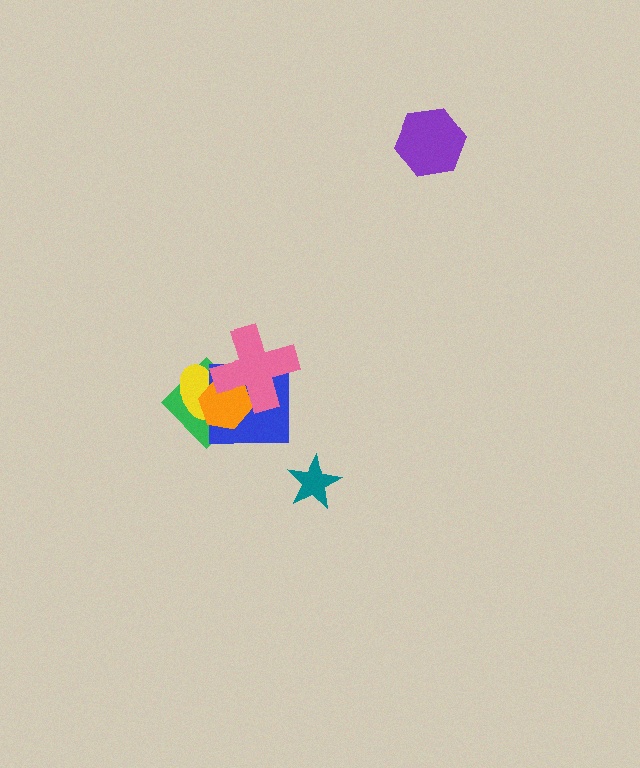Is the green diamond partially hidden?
Yes, it is partially covered by another shape.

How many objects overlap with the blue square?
4 objects overlap with the blue square.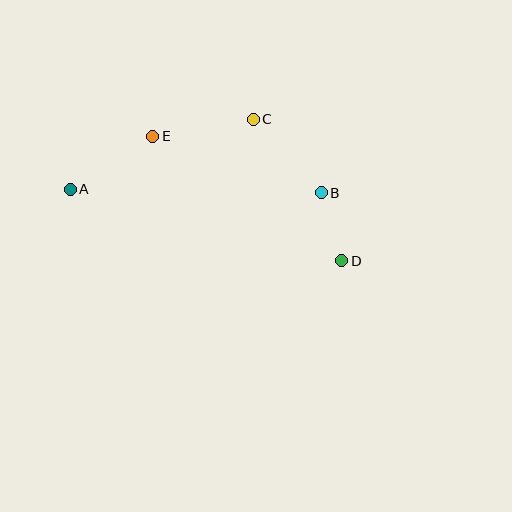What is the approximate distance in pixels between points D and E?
The distance between D and E is approximately 227 pixels.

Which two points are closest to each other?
Points B and D are closest to each other.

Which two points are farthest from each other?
Points A and D are farthest from each other.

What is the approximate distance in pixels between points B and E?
The distance between B and E is approximately 178 pixels.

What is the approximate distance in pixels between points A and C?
The distance between A and C is approximately 196 pixels.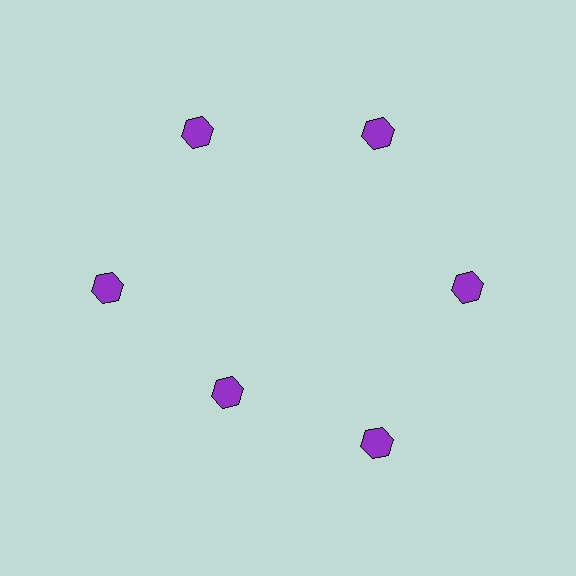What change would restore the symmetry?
The symmetry would be restored by moving it outward, back onto the ring so that all 6 hexagons sit at equal angles and equal distance from the center.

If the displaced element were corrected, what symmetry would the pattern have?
It would have 6-fold rotational symmetry — the pattern would map onto itself every 60 degrees.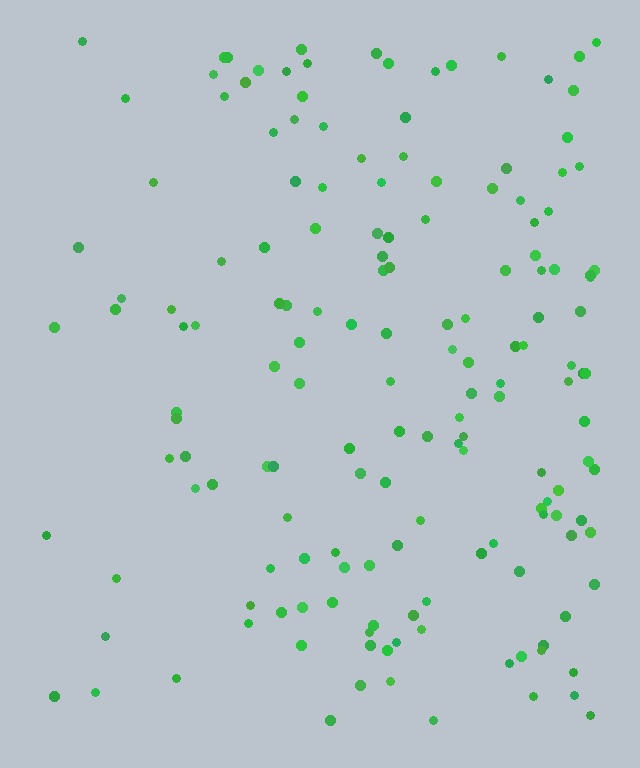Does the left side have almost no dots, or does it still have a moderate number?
Still a moderate number, just noticeably fewer than the right.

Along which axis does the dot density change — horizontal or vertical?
Horizontal.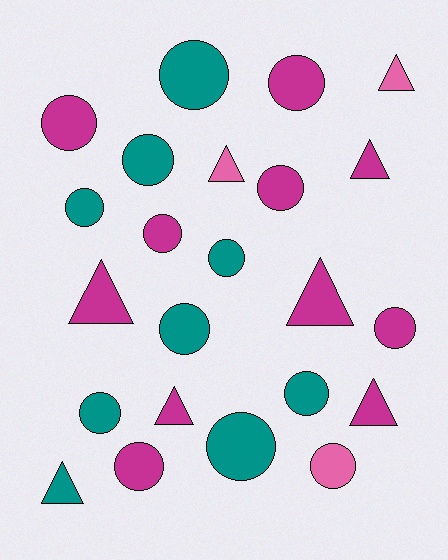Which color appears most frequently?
Magenta, with 11 objects.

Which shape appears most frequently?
Circle, with 15 objects.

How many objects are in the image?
There are 23 objects.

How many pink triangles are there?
There are 2 pink triangles.